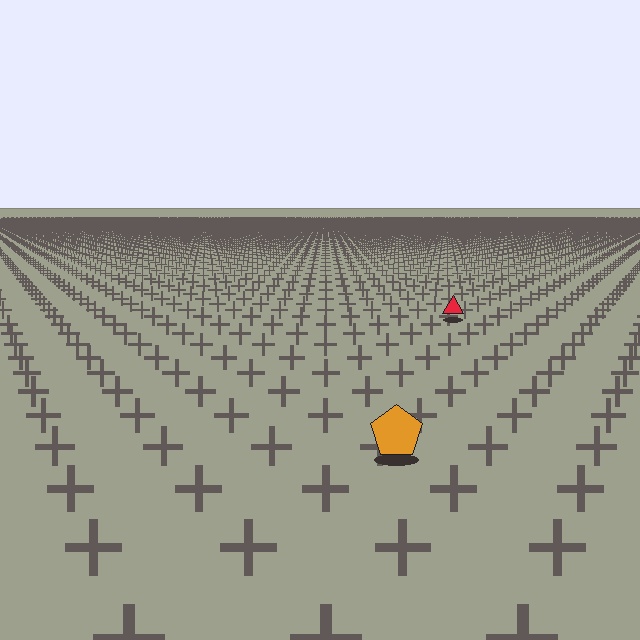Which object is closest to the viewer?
The orange pentagon is closest. The texture marks near it are larger and more spread out.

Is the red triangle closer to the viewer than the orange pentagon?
No. The orange pentagon is closer — you can tell from the texture gradient: the ground texture is coarser near it.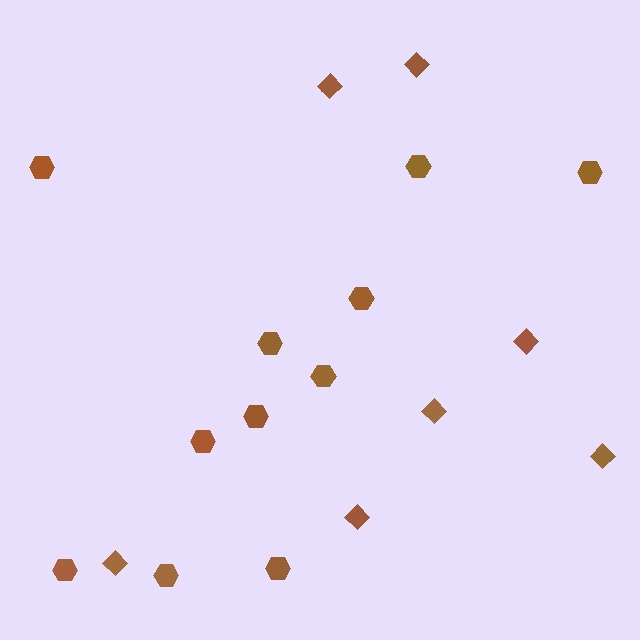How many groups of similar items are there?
There are 2 groups: one group of hexagons (11) and one group of diamonds (7).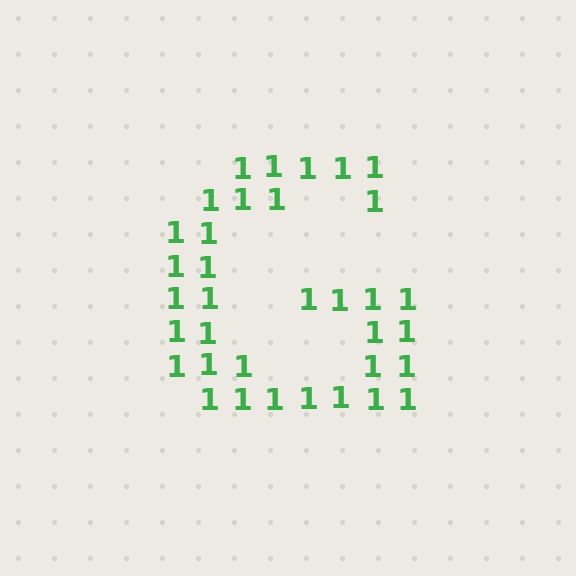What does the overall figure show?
The overall figure shows the letter G.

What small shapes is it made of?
It is made of small digit 1's.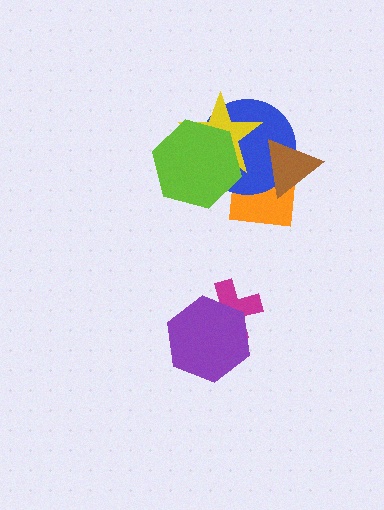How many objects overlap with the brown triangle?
2 objects overlap with the brown triangle.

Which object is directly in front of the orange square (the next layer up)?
The blue circle is directly in front of the orange square.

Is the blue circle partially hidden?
Yes, it is partially covered by another shape.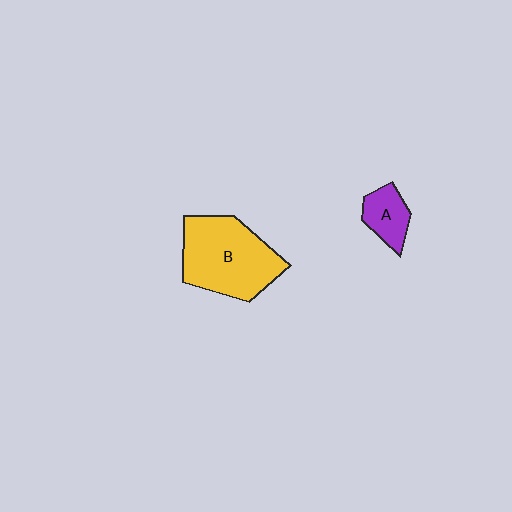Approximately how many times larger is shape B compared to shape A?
Approximately 2.9 times.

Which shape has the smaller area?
Shape A (purple).